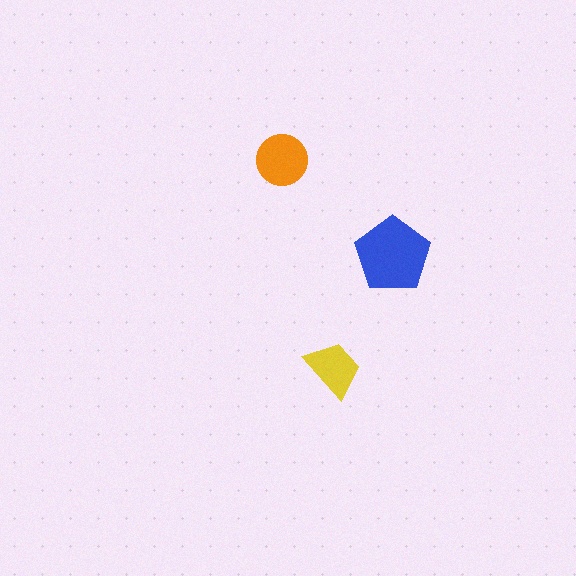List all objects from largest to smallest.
The blue pentagon, the orange circle, the yellow trapezoid.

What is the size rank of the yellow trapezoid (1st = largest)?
3rd.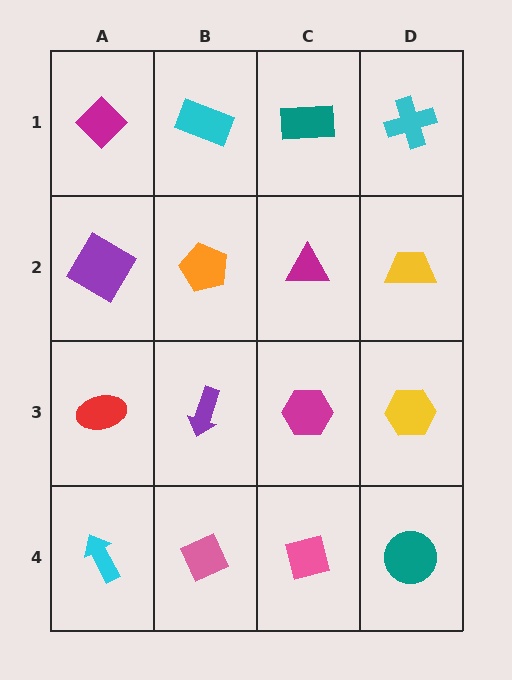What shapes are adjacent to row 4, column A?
A red ellipse (row 3, column A), a pink diamond (row 4, column B).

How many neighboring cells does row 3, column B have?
4.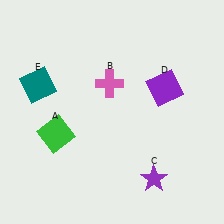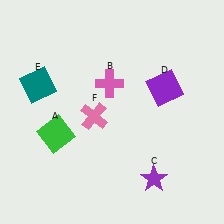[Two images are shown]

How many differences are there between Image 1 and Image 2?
There is 1 difference between the two images.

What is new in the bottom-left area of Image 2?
A pink cross (F) was added in the bottom-left area of Image 2.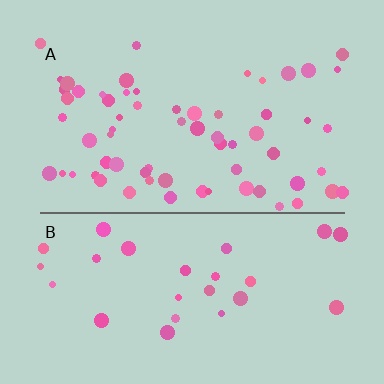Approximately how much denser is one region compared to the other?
Approximately 2.3× — region A over region B.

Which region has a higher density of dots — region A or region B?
A (the top).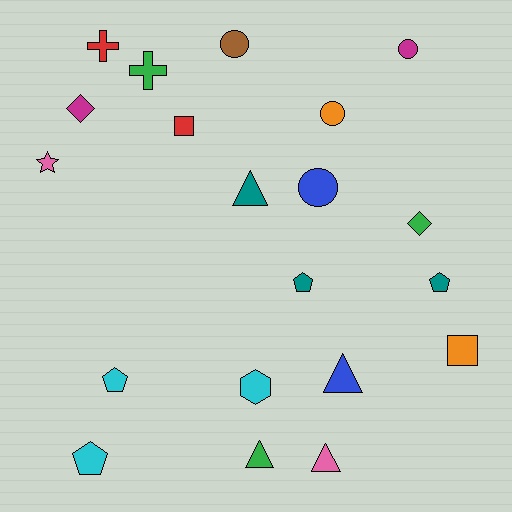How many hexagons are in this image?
There is 1 hexagon.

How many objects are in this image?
There are 20 objects.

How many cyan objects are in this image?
There are 3 cyan objects.